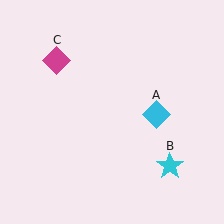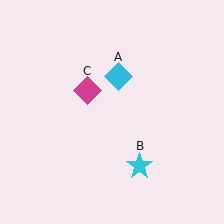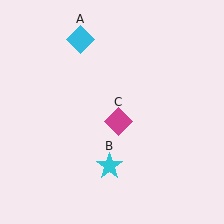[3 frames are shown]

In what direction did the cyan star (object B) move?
The cyan star (object B) moved left.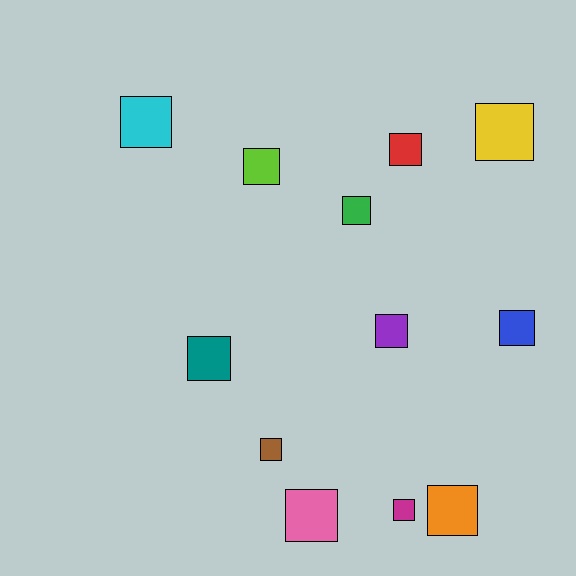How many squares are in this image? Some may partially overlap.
There are 12 squares.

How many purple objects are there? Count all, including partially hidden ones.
There is 1 purple object.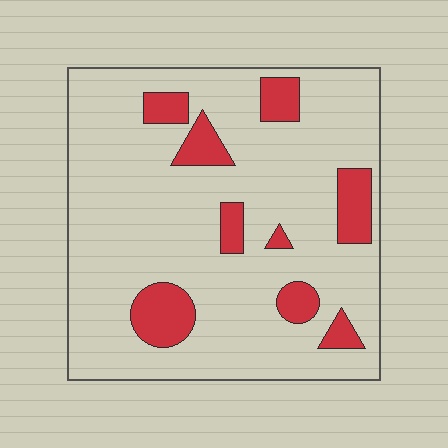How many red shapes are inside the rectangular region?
9.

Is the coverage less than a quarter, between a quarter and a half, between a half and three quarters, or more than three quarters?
Less than a quarter.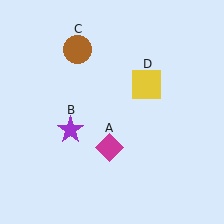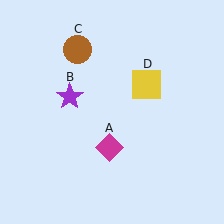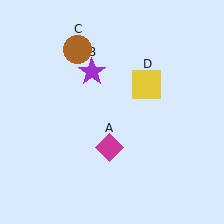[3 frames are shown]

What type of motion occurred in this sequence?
The purple star (object B) rotated clockwise around the center of the scene.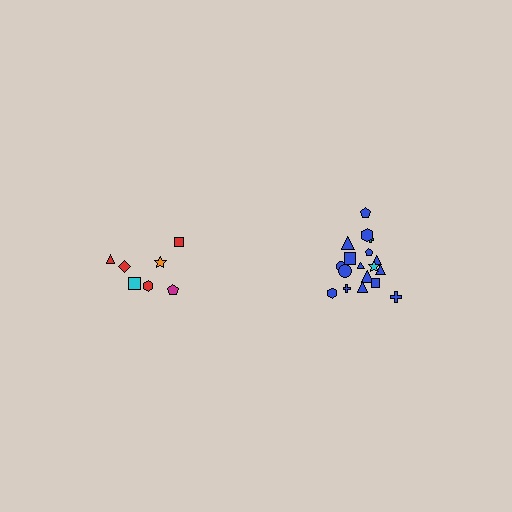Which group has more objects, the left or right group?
The right group.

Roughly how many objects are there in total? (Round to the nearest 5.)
Roughly 25 objects in total.